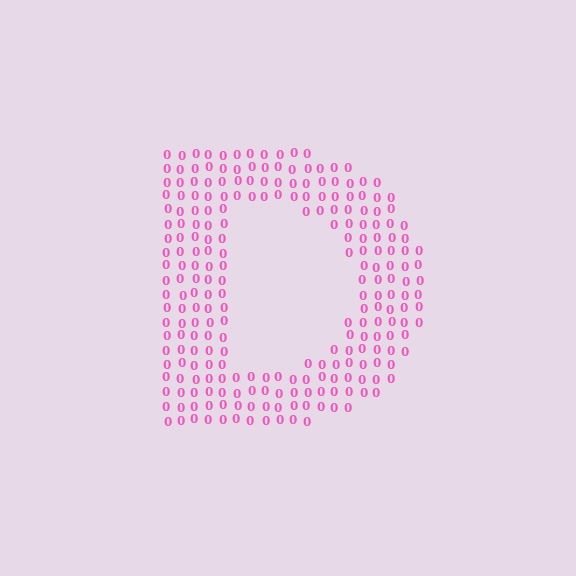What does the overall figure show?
The overall figure shows the letter D.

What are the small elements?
The small elements are digit 0's.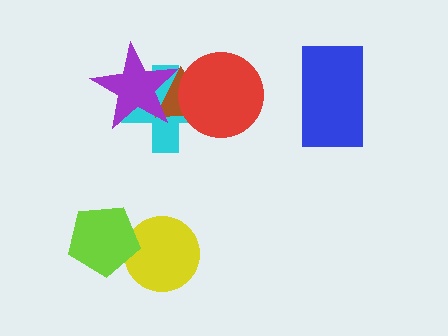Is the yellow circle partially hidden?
Yes, it is partially covered by another shape.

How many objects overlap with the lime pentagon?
1 object overlaps with the lime pentagon.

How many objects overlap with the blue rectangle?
0 objects overlap with the blue rectangle.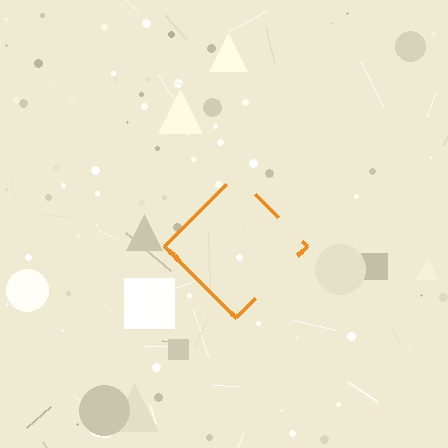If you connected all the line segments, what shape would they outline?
They would outline a diamond.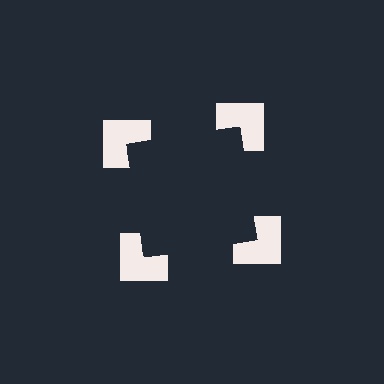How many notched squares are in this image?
There are 4 — one at each vertex of the illusory square.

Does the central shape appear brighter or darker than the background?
It typically appears slightly darker than the background, even though no actual brightness change is drawn.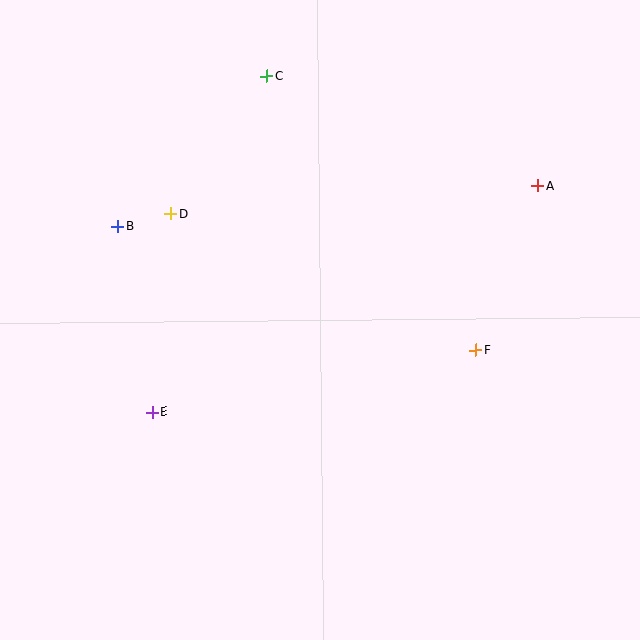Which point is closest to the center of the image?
Point F at (476, 350) is closest to the center.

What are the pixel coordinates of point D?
Point D is at (170, 214).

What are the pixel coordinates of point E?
Point E is at (152, 412).